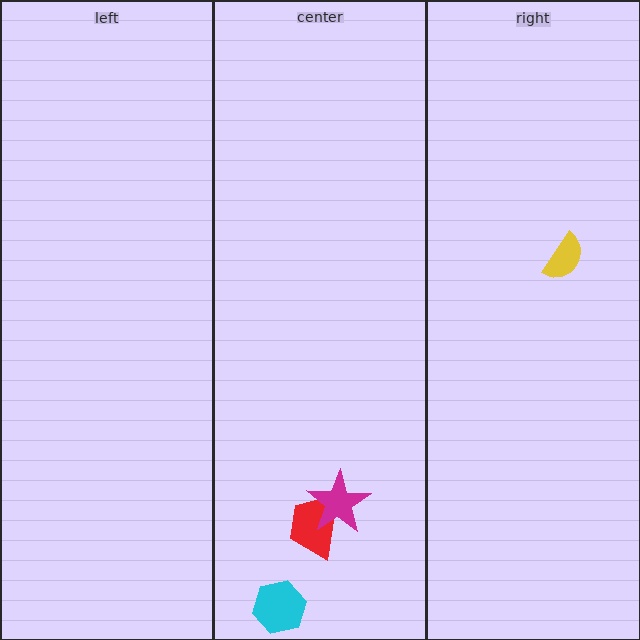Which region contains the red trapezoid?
The center region.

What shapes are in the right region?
The yellow semicircle.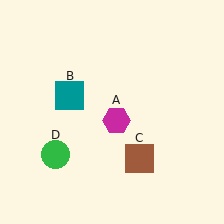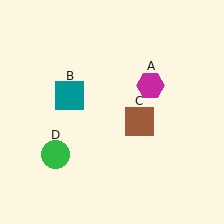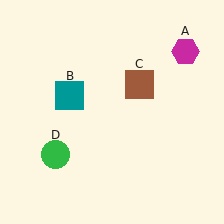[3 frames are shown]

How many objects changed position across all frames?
2 objects changed position: magenta hexagon (object A), brown square (object C).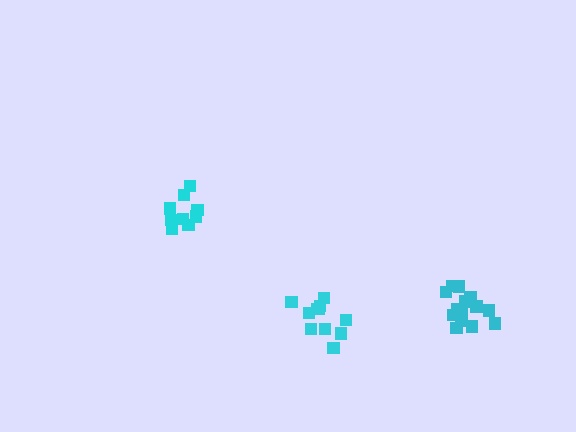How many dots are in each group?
Group 1: 11 dots, Group 2: 9 dots, Group 3: 15 dots (35 total).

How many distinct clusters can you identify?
There are 3 distinct clusters.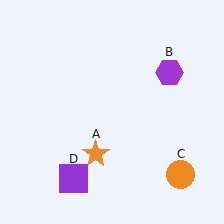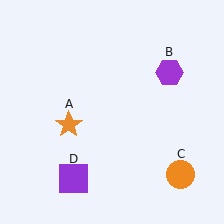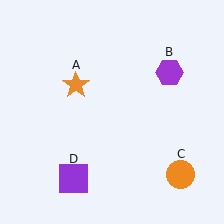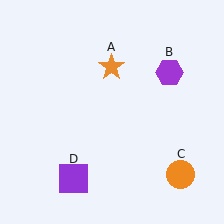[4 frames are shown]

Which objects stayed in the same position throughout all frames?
Purple hexagon (object B) and orange circle (object C) and purple square (object D) remained stationary.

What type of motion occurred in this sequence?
The orange star (object A) rotated clockwise around the center of the scene.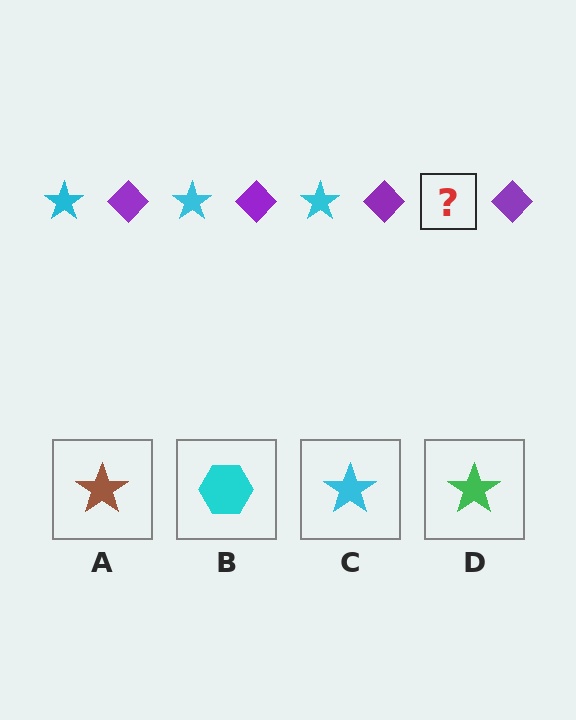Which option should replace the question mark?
Option C.